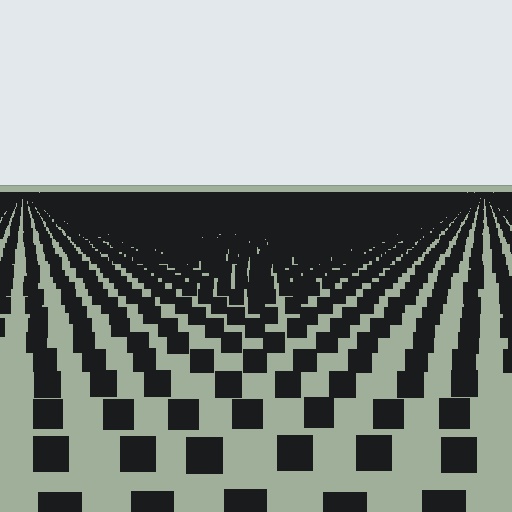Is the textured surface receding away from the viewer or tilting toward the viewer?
The surface is receding away from the viewer. Texture elements get smaller and denser toward the top.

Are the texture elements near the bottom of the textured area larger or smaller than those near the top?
Larger. Near the bottom, elements are closer to the viewer and appear at a bigger on-screen size.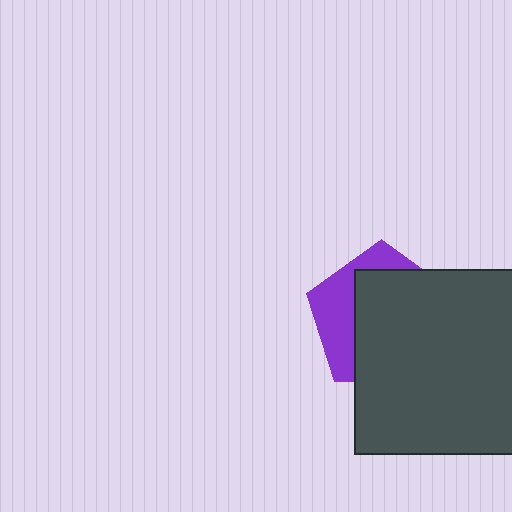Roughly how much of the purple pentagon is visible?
A small part of it is visible (roughly 33%).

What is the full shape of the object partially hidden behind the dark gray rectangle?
The partially hidden object is a purple pentagon.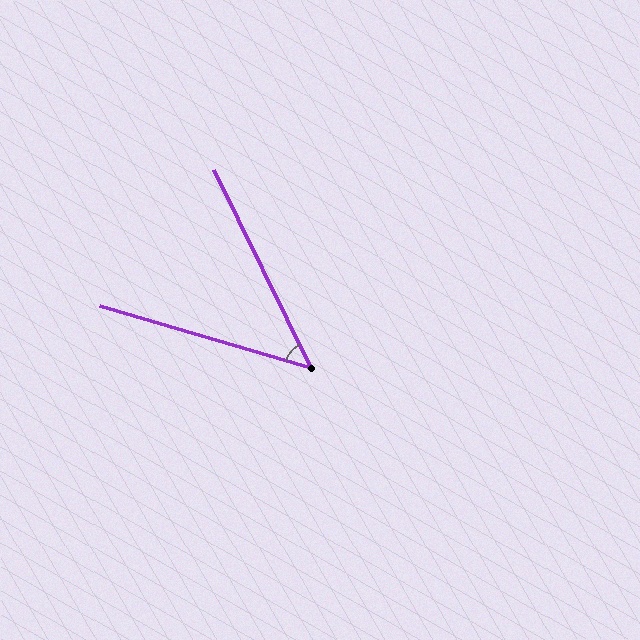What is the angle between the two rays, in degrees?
Approximately 47 degrees.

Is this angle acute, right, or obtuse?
It is acute.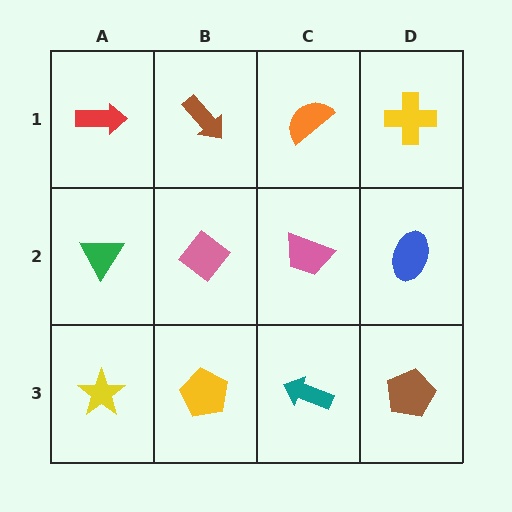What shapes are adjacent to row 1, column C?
A pink trapezoid (row 2, column C), a brown arrow (row 1, column B), a yellow cross (row 1, column D).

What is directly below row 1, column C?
A pink trapezoid.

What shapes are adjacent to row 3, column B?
A pink diamond (row 2, column B), a yellow star (row 3, column A), a teal arrow (row 3, column C).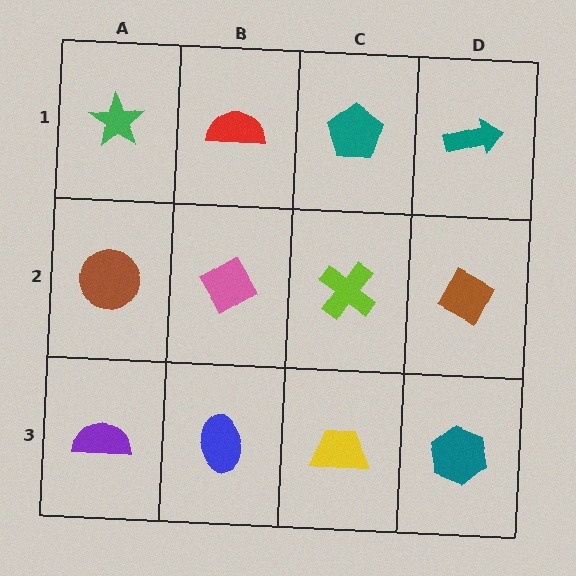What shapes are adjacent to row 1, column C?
A lime cross (row 2, column C), a red semicircle (row 1, column B), a teal arrow (row 1, column D).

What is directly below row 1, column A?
A brown circle.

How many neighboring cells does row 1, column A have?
2.